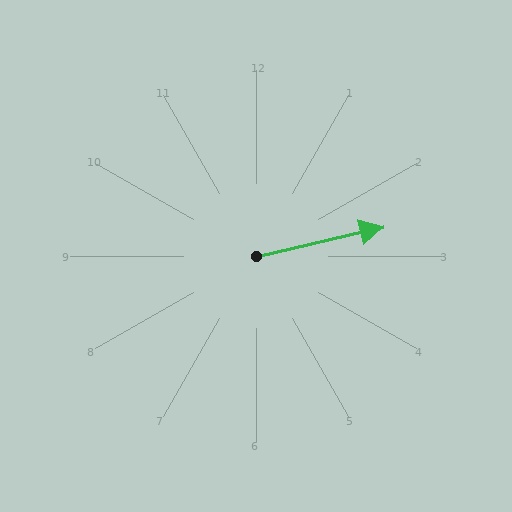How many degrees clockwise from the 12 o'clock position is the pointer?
Approximately 77 degrees.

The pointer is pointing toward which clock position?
Roughly 3 o'clock.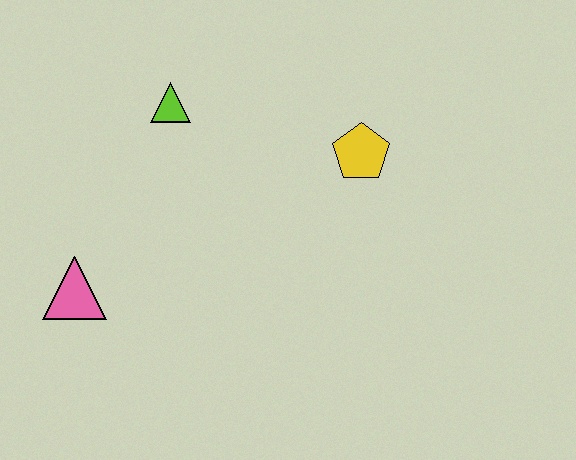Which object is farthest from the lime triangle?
The pink triangle is farthest from the lime triangle.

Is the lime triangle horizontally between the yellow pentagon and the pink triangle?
Yes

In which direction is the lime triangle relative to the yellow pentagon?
The lime triangle is to the left of the yellow pentagon.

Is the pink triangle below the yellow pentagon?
Yes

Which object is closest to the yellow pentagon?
The lime triangle is closest to the yellow pentagon.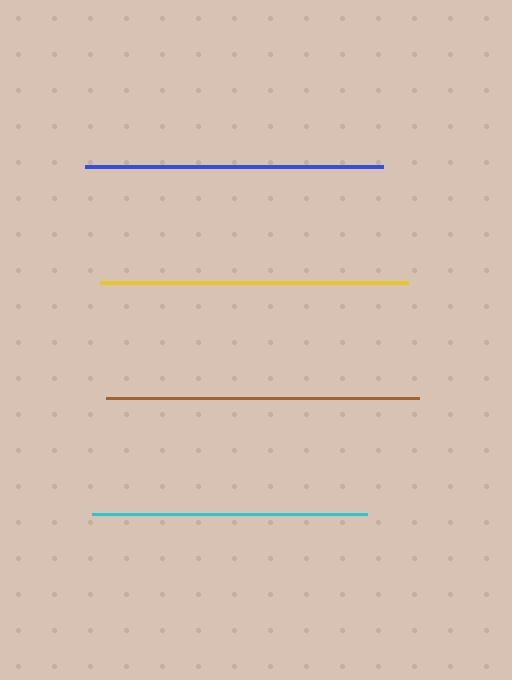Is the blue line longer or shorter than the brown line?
The brown line is longer than the blue line.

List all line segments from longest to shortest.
From longest to shortest: brown, yellow, blue, cyan.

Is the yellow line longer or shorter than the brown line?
The brown line is longer than the yellow line.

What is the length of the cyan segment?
The cyan segment is approximately 275 pixels long.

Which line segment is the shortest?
The cyan line is the shortest at approximately 275 pixels.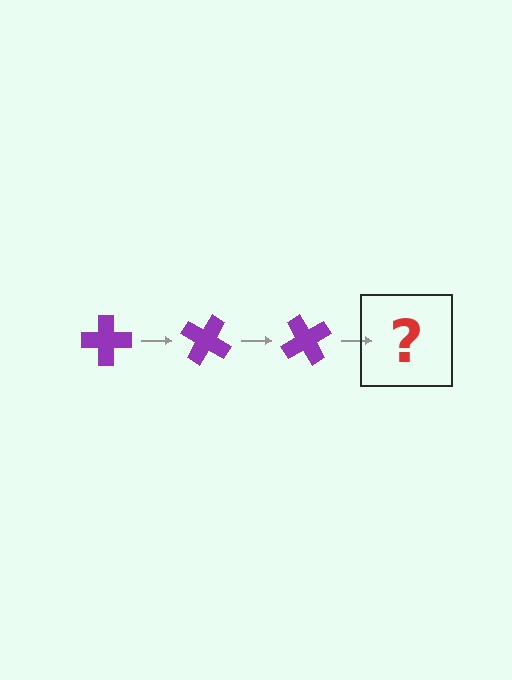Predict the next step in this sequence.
The next step is a purple cross rotated 90 degrees.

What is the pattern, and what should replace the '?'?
The pattern is that the cross rotates 30 degrees each step. The '?' should be a purple cross rotated 90 degrees.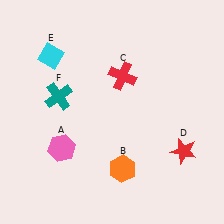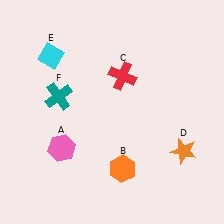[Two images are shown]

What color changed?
The star (D) changed from red in Image 1 to orange in Image 2.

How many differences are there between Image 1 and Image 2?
There is 1 difference between the two images.